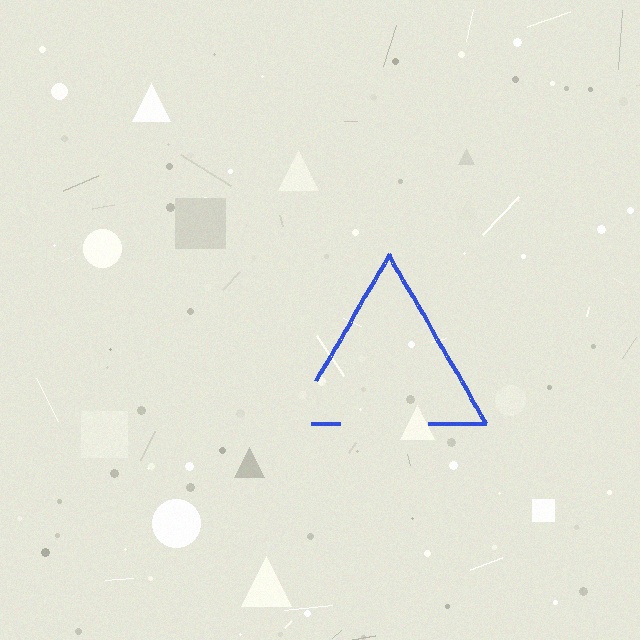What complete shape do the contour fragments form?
The contour fragments form a triangle.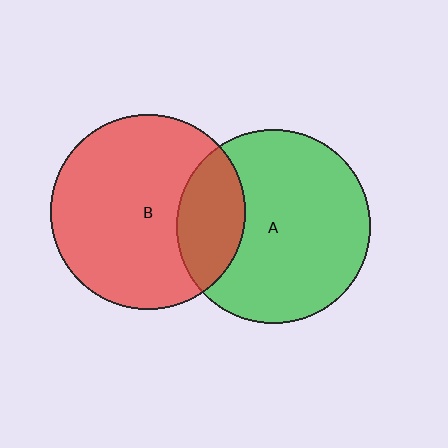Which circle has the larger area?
Circle B (red).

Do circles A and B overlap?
Yes.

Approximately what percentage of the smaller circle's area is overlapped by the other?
Approximately 25%.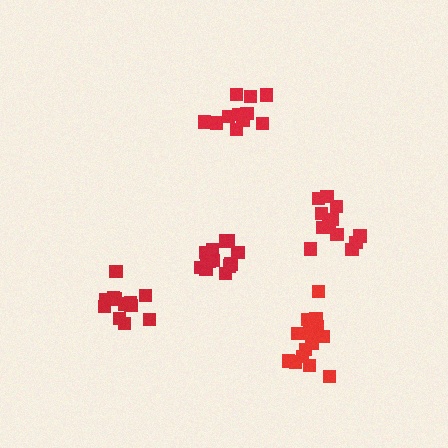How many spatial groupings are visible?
There are 5 spatial groupings.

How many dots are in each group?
Group 1: 12 dots, Group 2: 13 dots, Group 3: 11 dots, Group 4: 16 dots, Group 5: 12 dots (64 total).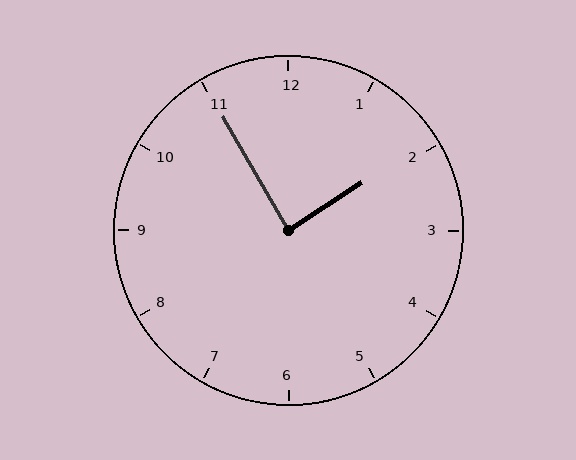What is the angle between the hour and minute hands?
Approximately 88 degrees.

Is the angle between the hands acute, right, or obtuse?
It is right.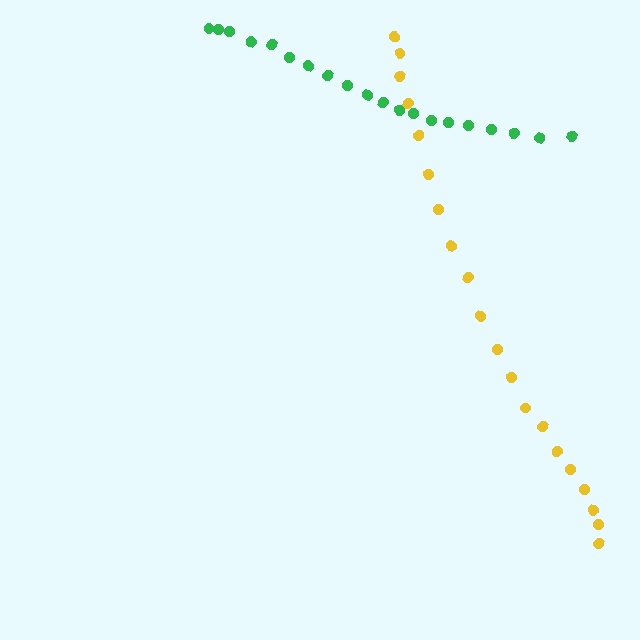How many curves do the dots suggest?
There are 2 distinct paths.